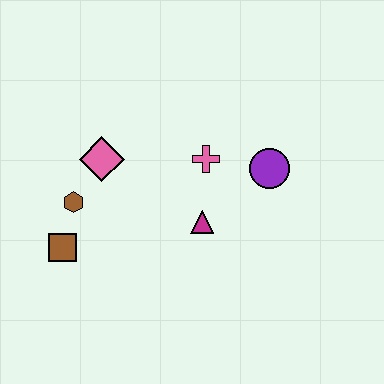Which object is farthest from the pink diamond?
The purple circle is farthest from the pink diamond.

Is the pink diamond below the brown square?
No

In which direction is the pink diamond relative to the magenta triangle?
The pink diamond is to the left of the magenta triangle.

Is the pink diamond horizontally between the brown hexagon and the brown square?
No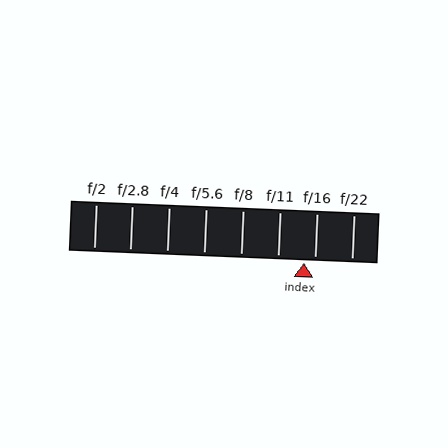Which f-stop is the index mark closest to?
The index mark is closest to f/16.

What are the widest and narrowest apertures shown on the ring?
The widest aperture shown is f/2 and the narrowest is f/22.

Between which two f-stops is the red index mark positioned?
The index mark is between f/11 and f/16.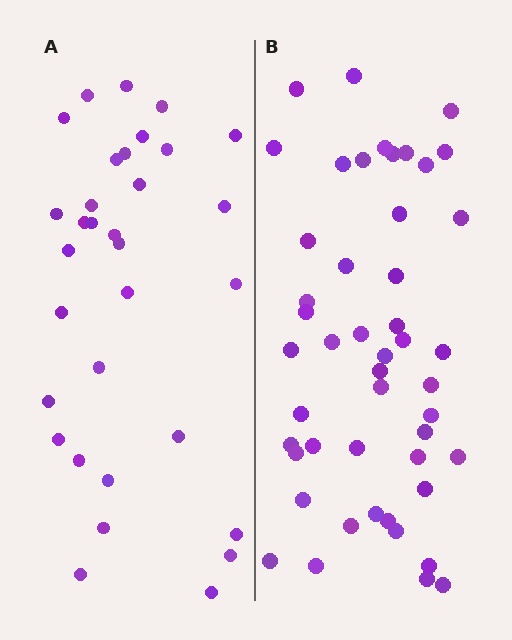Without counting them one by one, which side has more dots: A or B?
Region B (the right region) has more dots.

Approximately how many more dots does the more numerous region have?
Region B has approximately 15 more dots than region A.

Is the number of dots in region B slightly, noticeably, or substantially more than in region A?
Region B has substantially more. The ratio is roughly 1.5 to 1.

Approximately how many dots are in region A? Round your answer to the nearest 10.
About 30 dots. (The exact count is 32, which rounds to 30.)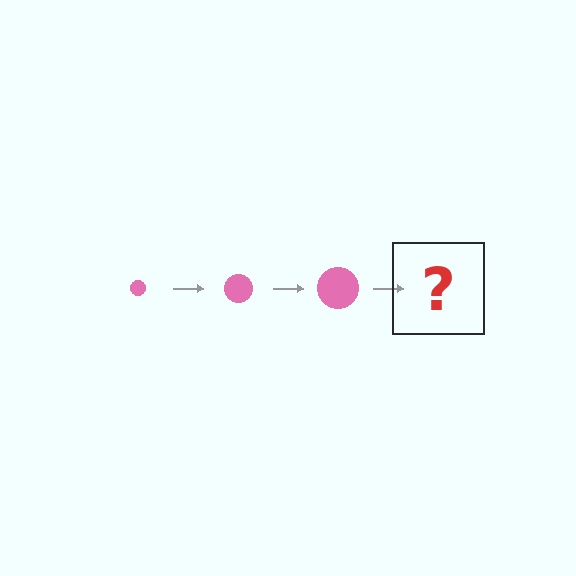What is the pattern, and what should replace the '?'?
The pattern is that the circle gets progressively larger each step. The '?' should be a pink circle, larger than the previous one.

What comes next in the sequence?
The next element should be a pink circle, larger than the previous one.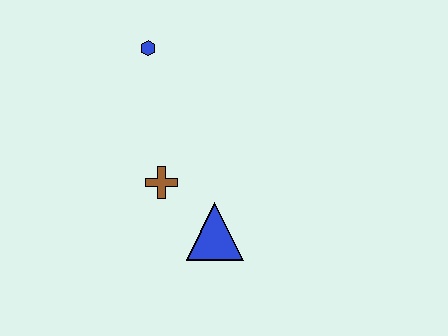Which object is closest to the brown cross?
The blue triangle is closest to the brown cross.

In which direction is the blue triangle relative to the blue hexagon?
The blue triangle is below the blue hexagon.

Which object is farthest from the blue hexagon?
The blue triangle is farthest from the blue hexagon.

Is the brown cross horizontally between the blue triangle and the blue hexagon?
Yes